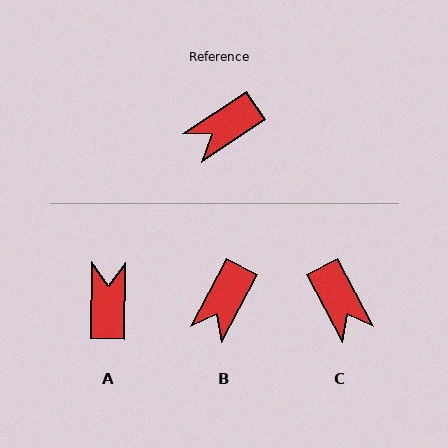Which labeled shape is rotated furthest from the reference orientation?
A, about 124 degrees away.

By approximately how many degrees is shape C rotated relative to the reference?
Approximately 84 degrees counter-clockwise.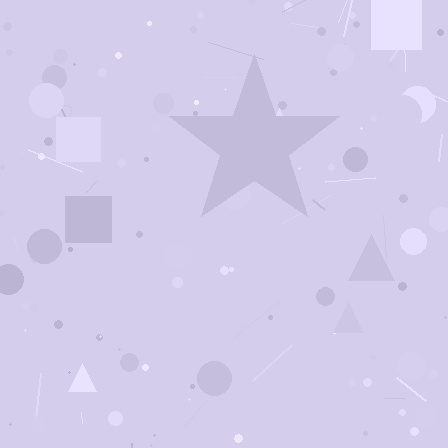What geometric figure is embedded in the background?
A star is embedded in the background.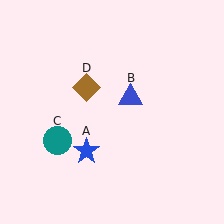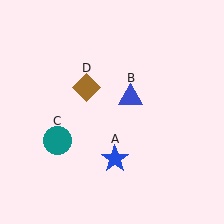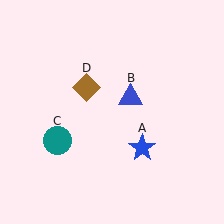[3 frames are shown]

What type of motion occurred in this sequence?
The blue star (object A) rotated counterclockwise around the center of the scene.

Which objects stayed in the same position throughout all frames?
Blue triangle (object B) and teal circle (object C) and brown diamond (object D) remained stationary.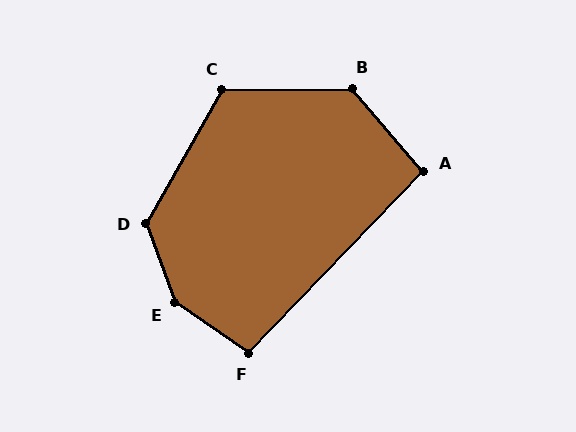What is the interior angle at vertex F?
Approximately 99 degrees (obtuse).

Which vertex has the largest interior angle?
E, at approximately 145 degrees.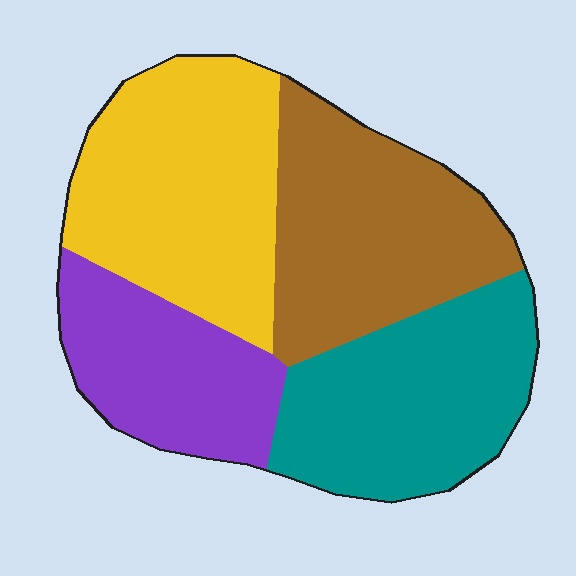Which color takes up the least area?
Purple, at roughly 20%.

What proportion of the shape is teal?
Teal covers 26% of the shape.